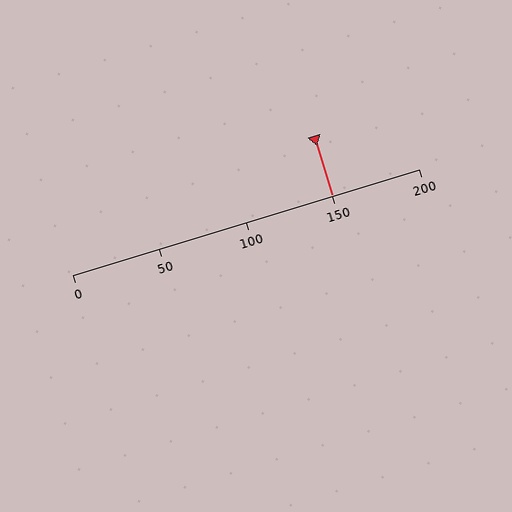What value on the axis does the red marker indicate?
The marker indicates approximately 150.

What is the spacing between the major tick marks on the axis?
The major ticks are spaced 50 apart.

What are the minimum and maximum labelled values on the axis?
The axis runs from 0 to 200.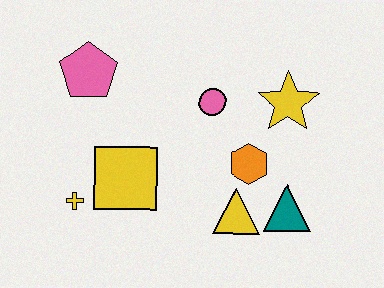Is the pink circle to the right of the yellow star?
No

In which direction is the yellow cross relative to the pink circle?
The yellow cross is to the left of the pink circle.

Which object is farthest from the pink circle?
The yellow cross is farthest from the pink circle.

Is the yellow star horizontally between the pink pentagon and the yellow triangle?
No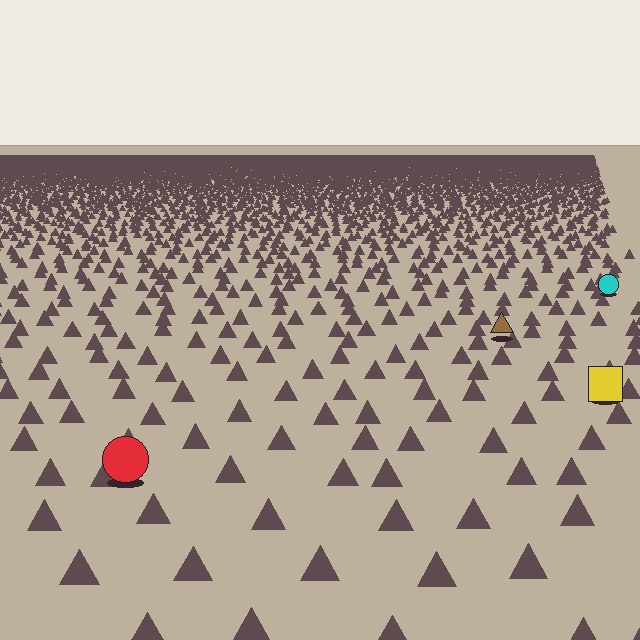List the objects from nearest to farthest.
From nearest to farthest: the red circle, the yellow square, the brown triangle, the cyan circle.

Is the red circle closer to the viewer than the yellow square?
Yes. The red circle is closer — you can tell from the texture gradient: the ground texture is coarser near it.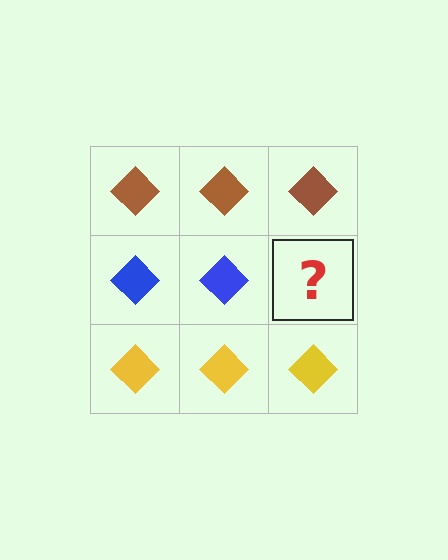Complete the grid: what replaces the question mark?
The question mark should be replaced with a blue diamond.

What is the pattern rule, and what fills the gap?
The rule is that each row has a consistent color. The gap should be filled with a blue diamond.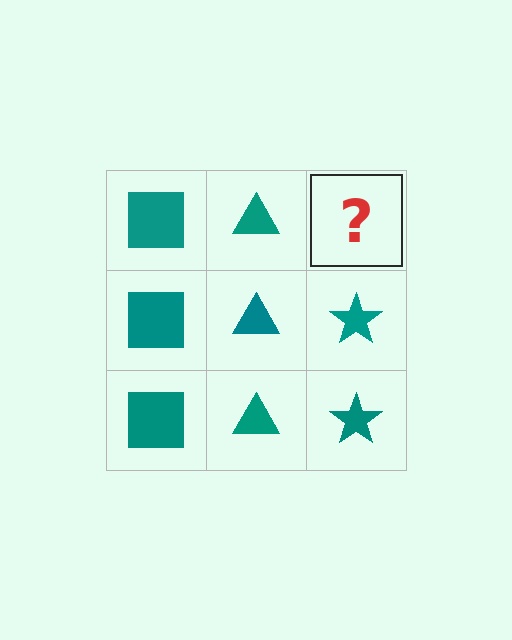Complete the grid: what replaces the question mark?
The question mark should be replaced with a teal star.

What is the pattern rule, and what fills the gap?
The rule is that each column has a consistent shape. The gap should be filled with a teal star.